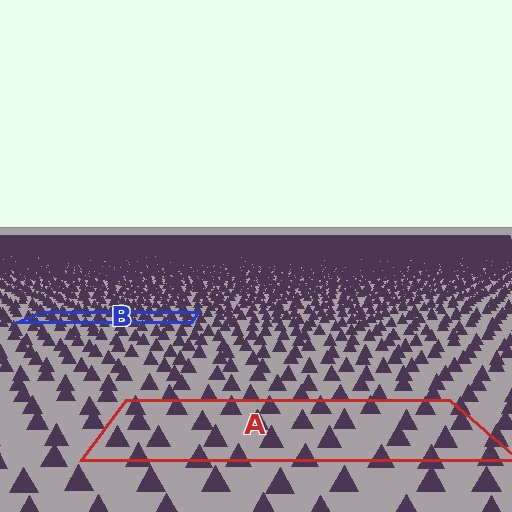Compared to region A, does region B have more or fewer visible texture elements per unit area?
Region B has more texture elements per unit area — they are packed more densely because it is farther away.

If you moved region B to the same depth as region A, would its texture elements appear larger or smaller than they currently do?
They would appear larger. At a closer depth, the same texture elements are projected at a bigger on-screen size.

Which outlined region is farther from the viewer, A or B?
Region B is farther from the viewer — the texture elements inside it appear smaller and more densely packed.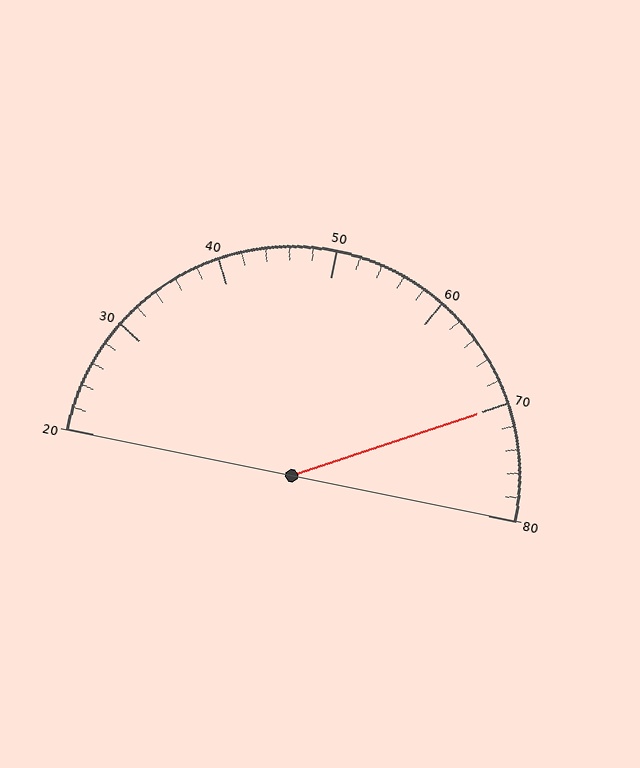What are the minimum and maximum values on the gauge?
The gauge ranges from 20 to 80.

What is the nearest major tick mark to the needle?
The nearest major tick mark is 70.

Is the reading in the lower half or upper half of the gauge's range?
The reading is in the upper half of the range (20 to 80).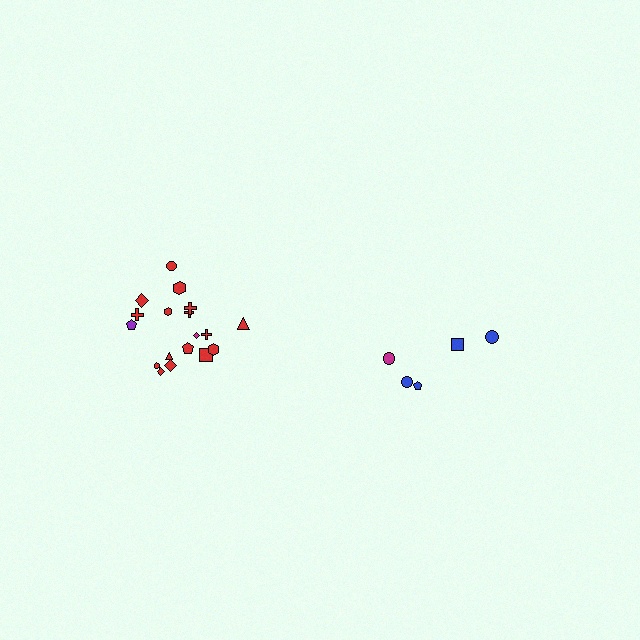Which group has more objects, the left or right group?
The left group.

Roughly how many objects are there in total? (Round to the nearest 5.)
Roughly 25 objects in total.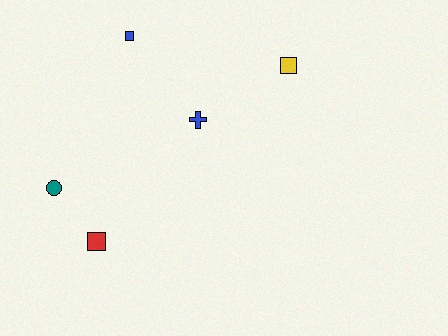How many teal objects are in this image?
There is 1 teal object.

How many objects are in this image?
There are 5 objects.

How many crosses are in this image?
There is 1 cross.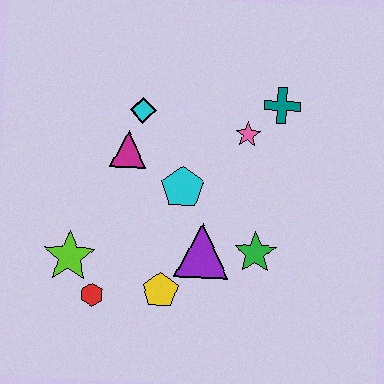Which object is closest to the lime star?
The red hexagon is closest to the lime star.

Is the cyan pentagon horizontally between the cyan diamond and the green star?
Yes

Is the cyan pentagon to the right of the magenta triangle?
Yes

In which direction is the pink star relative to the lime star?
The pink star is to the right of the lime star.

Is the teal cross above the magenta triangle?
Yes